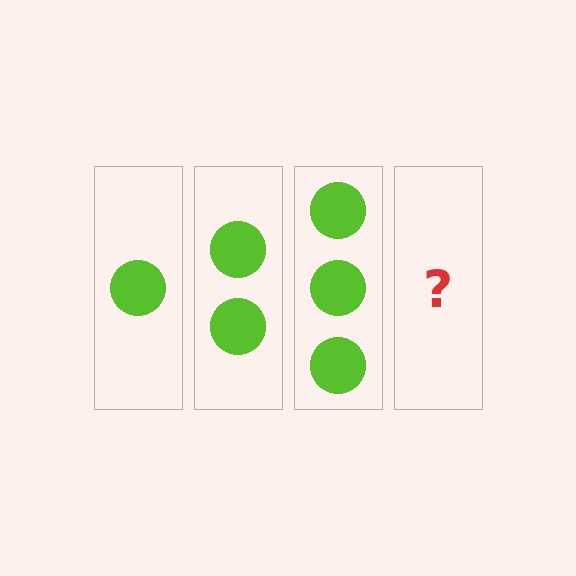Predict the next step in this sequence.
The next step is 4 circles.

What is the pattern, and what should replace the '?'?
The pattern is that each step adds one more circle. The '?' should be 4 circles.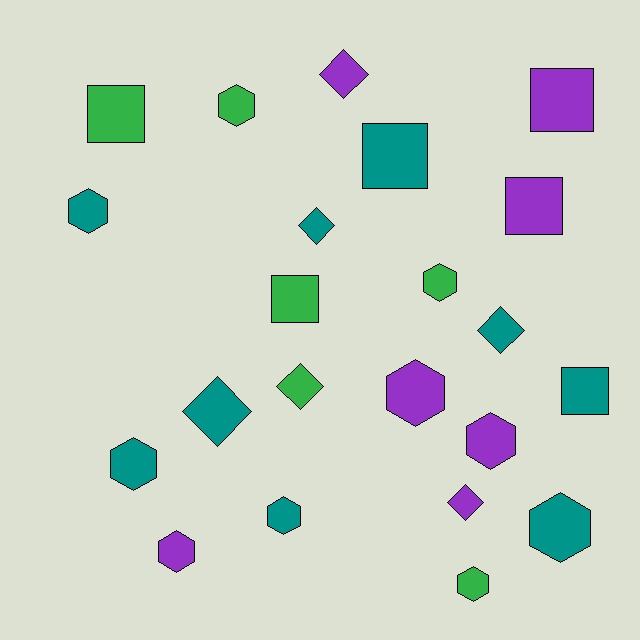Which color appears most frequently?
Teal, with 9 objects.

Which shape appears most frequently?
Hexagon, with 10 objects.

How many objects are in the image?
There are 22 objects.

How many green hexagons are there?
There are 3 green hexagons.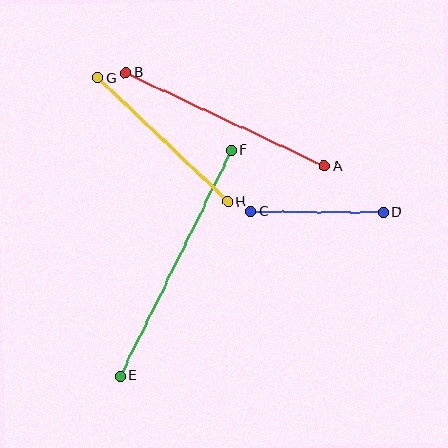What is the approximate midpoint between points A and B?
The midpoint is at approximately (225, 119) pixels.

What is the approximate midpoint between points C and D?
The midpoint is at approximately (317, 212) pixels.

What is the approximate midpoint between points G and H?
The midpoint is at approximately (163, 140) pixels.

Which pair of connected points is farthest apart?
Points E and F are farthest apart.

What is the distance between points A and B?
The distance is approximately 219 pixels.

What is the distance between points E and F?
The distance is approximately 252 pixels.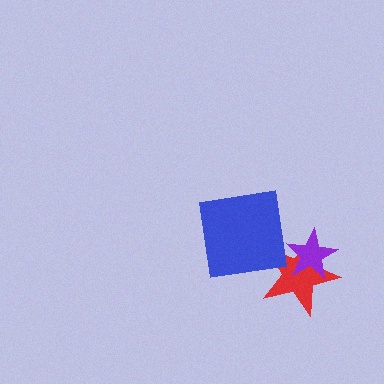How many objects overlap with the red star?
2 objects overlap with the red star.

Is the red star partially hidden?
Yes, it is partially covered by another shape.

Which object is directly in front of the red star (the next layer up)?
The purple star is directly in front of the red star.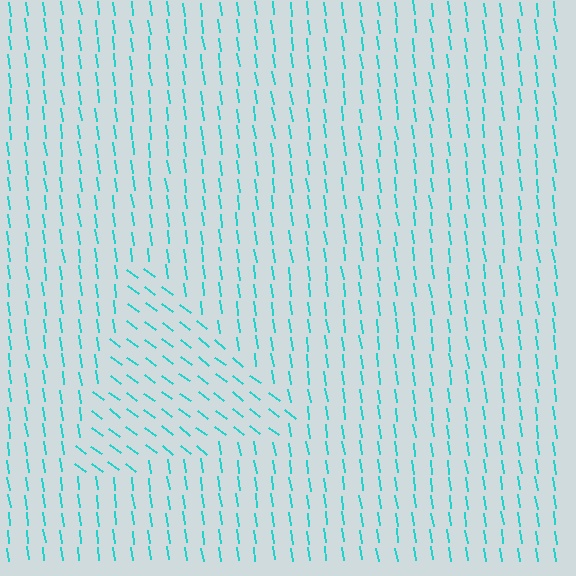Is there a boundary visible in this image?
Yes, there is a texture boundary formed by a change in line orientation.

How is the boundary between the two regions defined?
The boundary is defined purely by a change in line orientation (approximately 45 degrees difference). All lines are the same color and thickness.